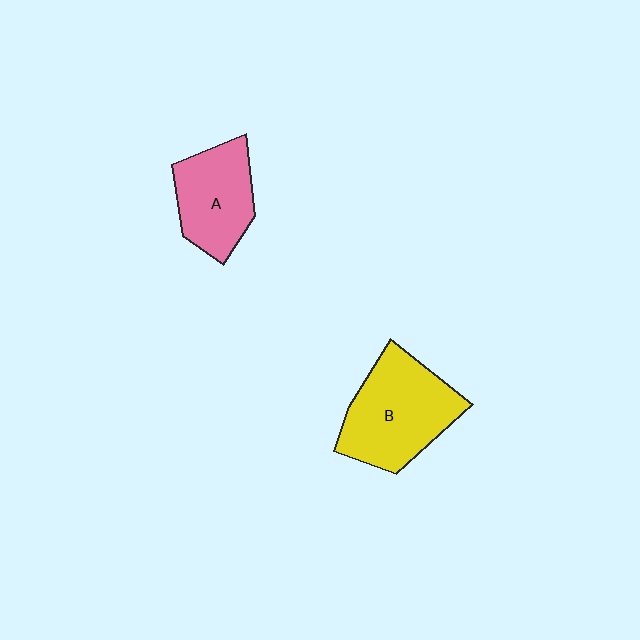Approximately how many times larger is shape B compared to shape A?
Approximately 1.4 times.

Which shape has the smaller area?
Shape A (pink).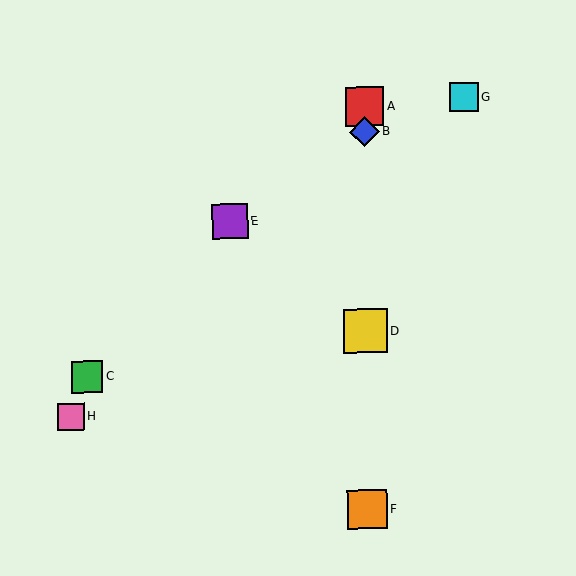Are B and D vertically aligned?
Yes, both are at x≈364.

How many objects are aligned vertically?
4 objects (A, B, D, F) are aligned vertically.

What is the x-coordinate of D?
Object D is at x≈366.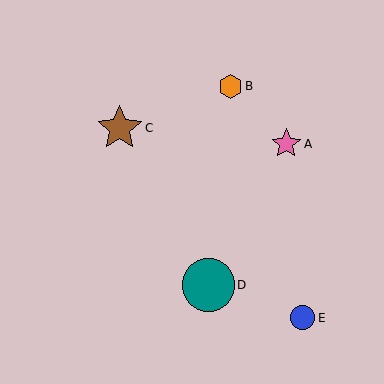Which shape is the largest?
The teal circle (labeled D) is the largest.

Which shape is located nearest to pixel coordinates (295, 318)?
The blue circle (labeled E) at (303, 318) is nearest to that location.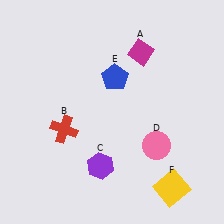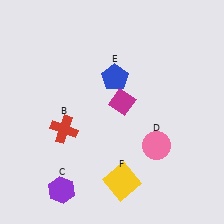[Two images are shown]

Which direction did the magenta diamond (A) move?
The magenta diamond (A) moved down.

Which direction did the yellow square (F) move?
The yellow square (F) moved left.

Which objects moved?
The objects that moved are: the magenta diamond (A), the purple hexagon (C), the yellow square (F).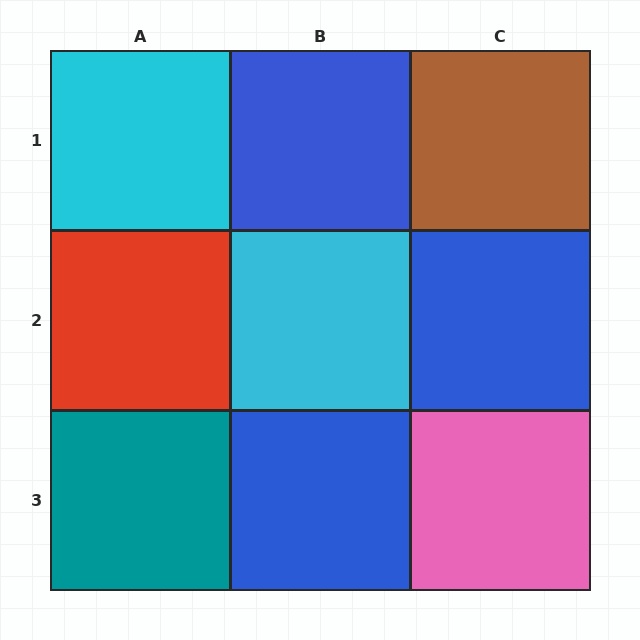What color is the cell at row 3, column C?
Pink.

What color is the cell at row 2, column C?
Blue.